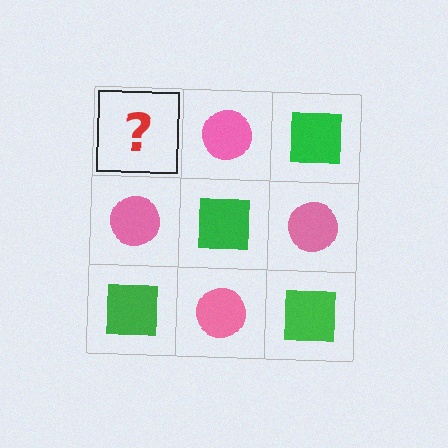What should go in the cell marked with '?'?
The missing cell should contain a green square.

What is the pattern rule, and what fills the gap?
The rule is that it alternates green square and pink circle in a checkerboard pattern. The gap should be filled with a green square.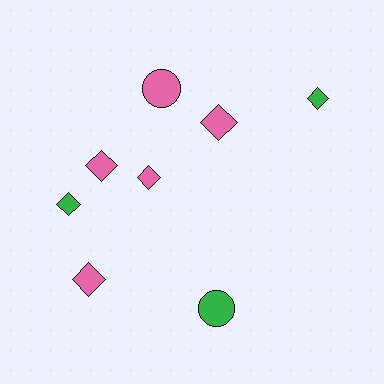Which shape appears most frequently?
Diamond, with 6 objects.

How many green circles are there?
There is 1 green circle.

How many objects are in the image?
There are 8 objects.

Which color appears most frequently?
Pink, with 5 objects.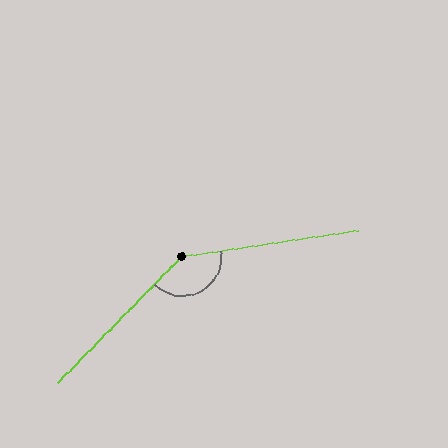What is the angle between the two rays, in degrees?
Approximately 143 degrees.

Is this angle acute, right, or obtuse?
It is obtuse.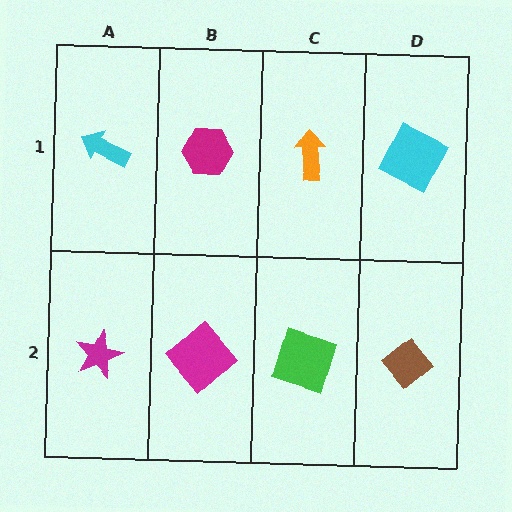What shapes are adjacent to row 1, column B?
A magenta diamond (row 2, column B), a cyan arrow (row 1, column A), an orange arrow (row 1, column C).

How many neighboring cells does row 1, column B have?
3.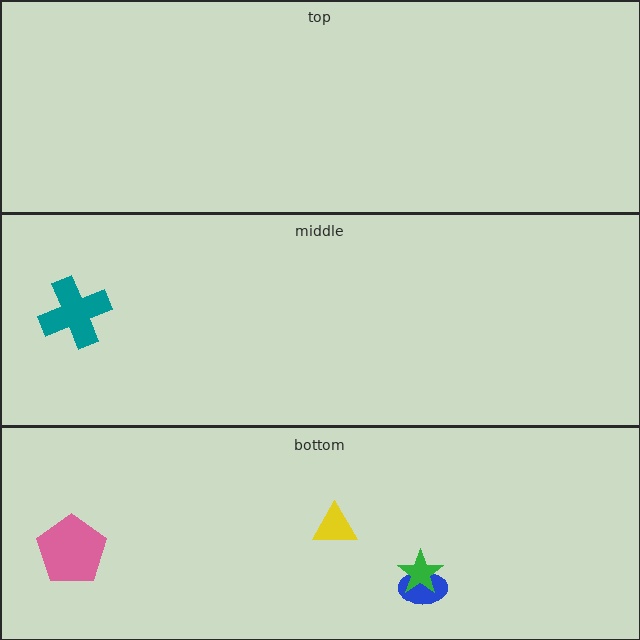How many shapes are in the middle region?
1.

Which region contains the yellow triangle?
The bottom region.